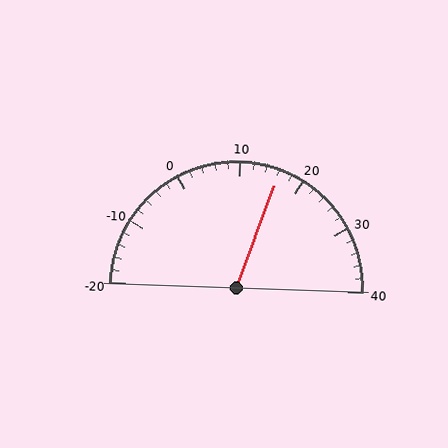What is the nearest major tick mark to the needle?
The nearest major tick mark is 20.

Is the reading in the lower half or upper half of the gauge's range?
The reading is in the upper half of the range (-20 to 40).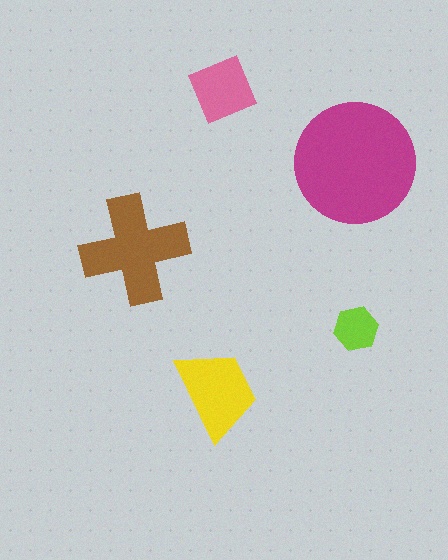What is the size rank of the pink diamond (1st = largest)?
4th.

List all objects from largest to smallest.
The magenta circle, the brown cross, the yellow trapezoid, the pink diamond, the lime hexagon.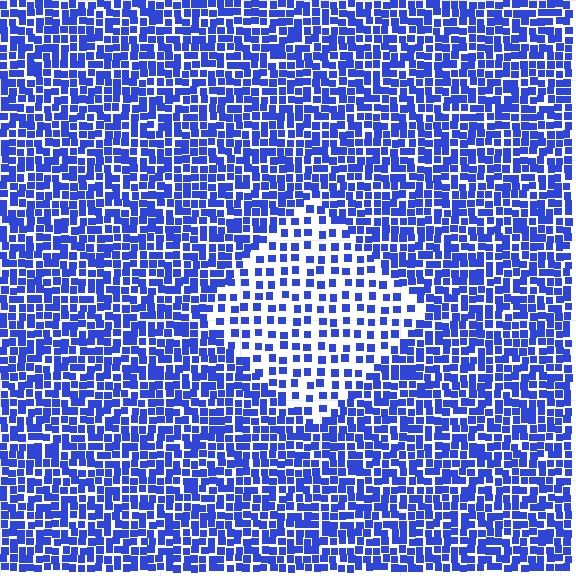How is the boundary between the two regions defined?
The boundary is defined by a change in element density (approximately 2.1x ratio). All elements are the same color, size, and shape.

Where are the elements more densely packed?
The elements are more densely packed outside the diamond boundary.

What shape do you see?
I see a diamond.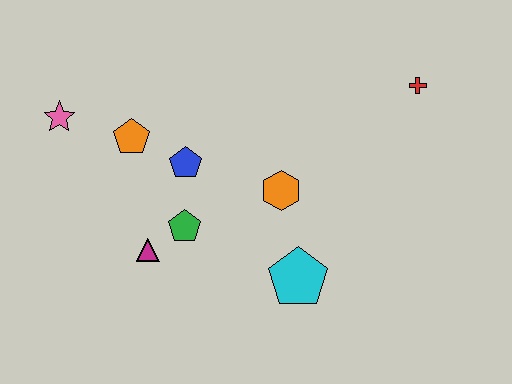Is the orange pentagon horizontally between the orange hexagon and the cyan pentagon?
No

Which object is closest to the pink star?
The orange pentagon is closest to the pink star.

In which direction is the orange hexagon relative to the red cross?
The orange hexagon is to the left of the red cross.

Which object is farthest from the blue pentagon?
The red cross is farthest from the blue pentagon.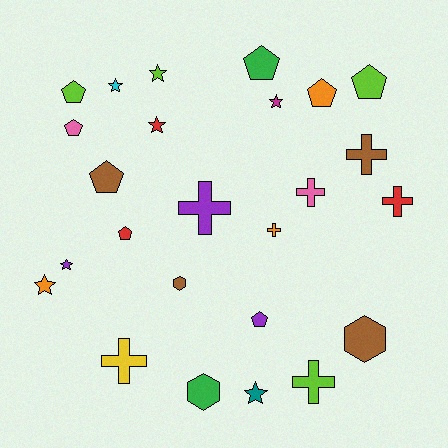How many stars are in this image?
There are 7 stars.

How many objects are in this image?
There are 25 objects.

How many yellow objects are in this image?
There is 1 yellow object.